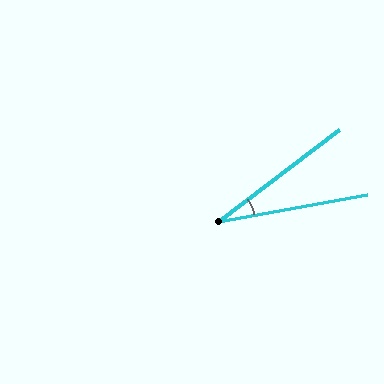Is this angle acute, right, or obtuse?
It is acute.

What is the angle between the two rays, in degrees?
Approximately 27 degrees.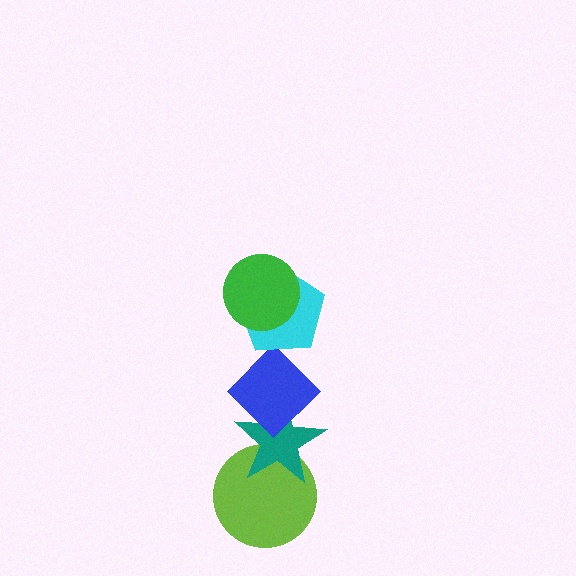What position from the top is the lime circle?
The lime circle is 5th from the top.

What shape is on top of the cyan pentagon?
The green circle is on top of the cyan pentagon.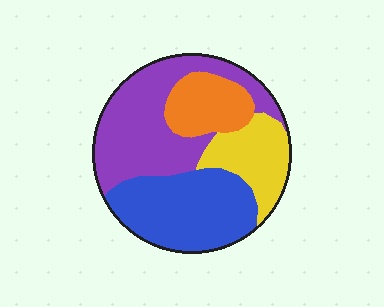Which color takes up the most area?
Purple, at roughly 35%.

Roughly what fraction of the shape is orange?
Orange takes up about one eighth (1/8) of the shape.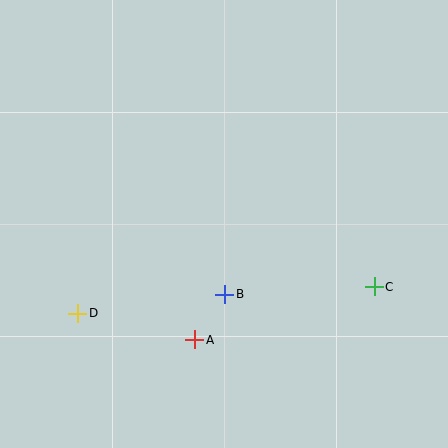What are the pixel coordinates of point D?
Point D is at (78, 313).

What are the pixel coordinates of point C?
Point C is at (374, 287).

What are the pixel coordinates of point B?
Point B is at (225, 294).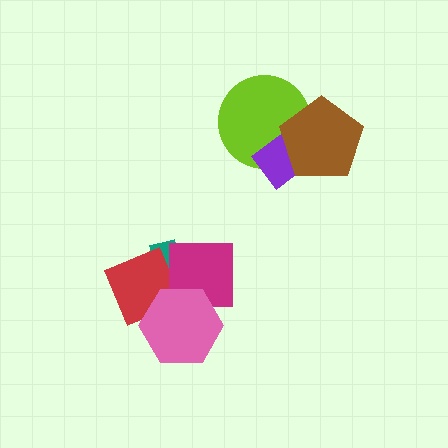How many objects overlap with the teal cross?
3 objects overlap with the teal cross.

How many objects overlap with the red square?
2 objects overlap with the red square.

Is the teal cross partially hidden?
Yes, it is partially covered by another shape.